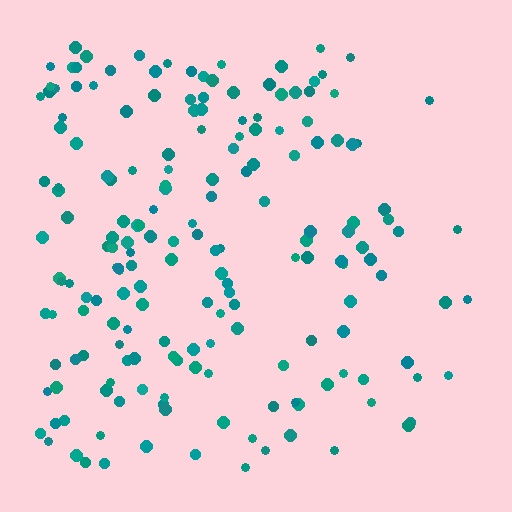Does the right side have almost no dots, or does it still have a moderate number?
Still a moderate number, just noticeably fewer than the left.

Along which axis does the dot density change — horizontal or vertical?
Horizontal.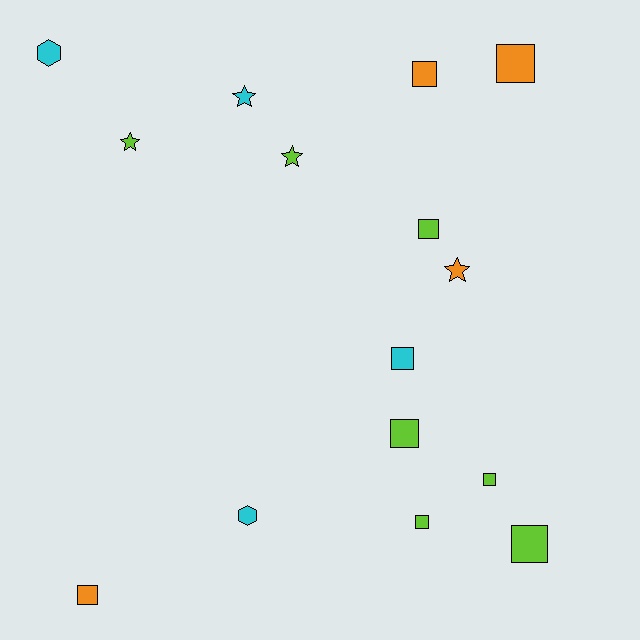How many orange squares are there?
There are 3 orange squares.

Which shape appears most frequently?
Square, with 9 objects.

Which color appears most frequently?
Lime, with 7 objects.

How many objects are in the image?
There are 15 objects.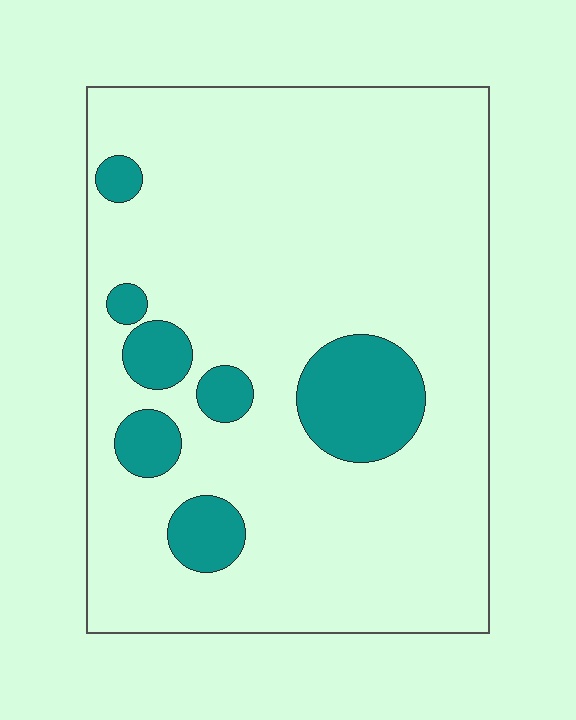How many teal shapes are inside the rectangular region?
7.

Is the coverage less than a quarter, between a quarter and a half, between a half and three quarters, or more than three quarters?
Less than a quarter.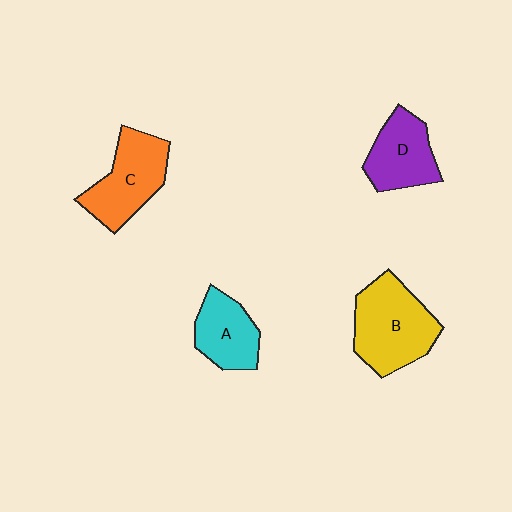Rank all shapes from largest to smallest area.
From largest to smallest: B (yellow), C (orange), D (purple), A (cyan).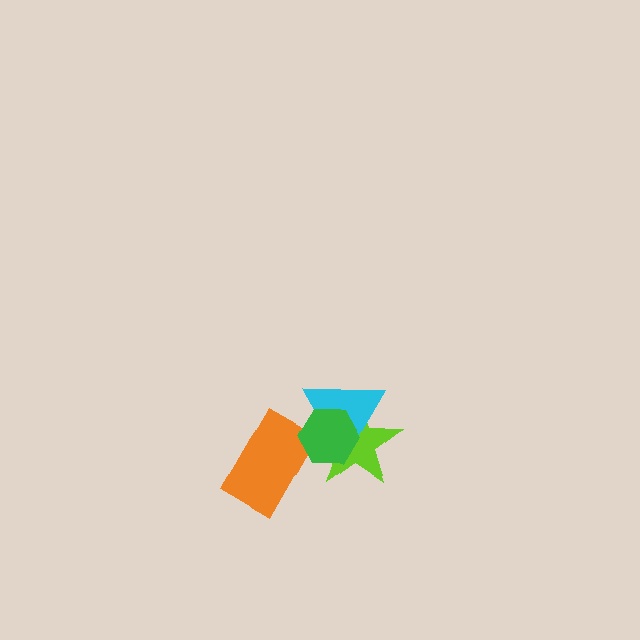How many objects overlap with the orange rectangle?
1 object overlaps with the orange rectangle.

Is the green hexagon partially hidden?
No, no other shape covers it.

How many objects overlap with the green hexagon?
3 objects overlap with the green hexagon.